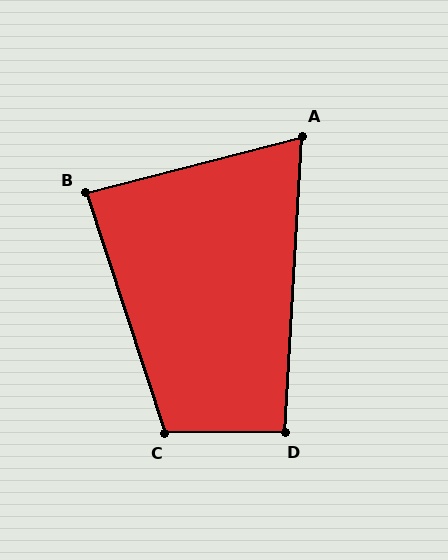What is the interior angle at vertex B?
Approximately 86 degrees (approximately right).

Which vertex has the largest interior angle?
C, at approximately 108 degrees.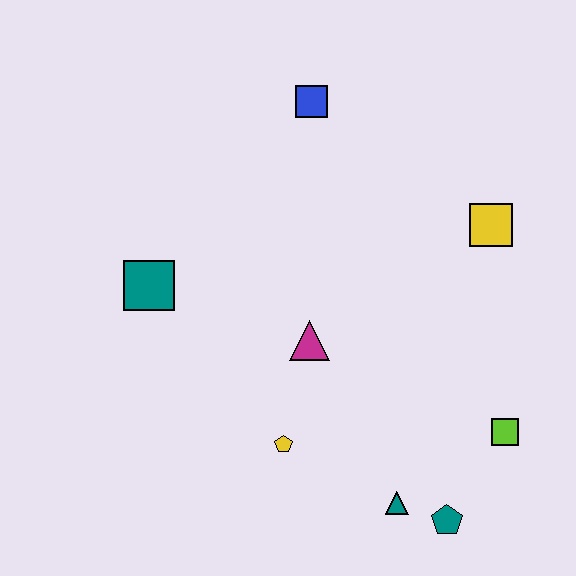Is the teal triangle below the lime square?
Yes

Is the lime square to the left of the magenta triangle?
No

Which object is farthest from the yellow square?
The teal square is farthest from the yellow square.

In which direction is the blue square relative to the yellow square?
The blue square is to the left of the yellow square.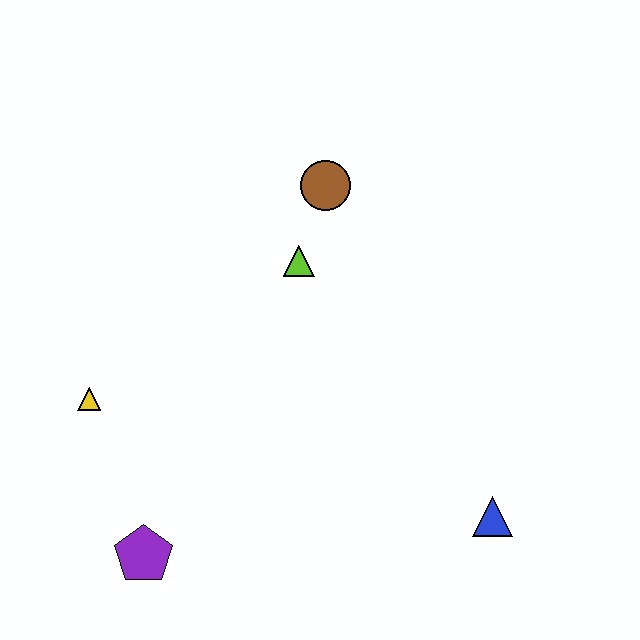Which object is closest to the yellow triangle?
The purple pentagon is closest to the yellow triangle.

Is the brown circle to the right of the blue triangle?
No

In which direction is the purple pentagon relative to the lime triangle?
The purple pentagon is below the lime triangle.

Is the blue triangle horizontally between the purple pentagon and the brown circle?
No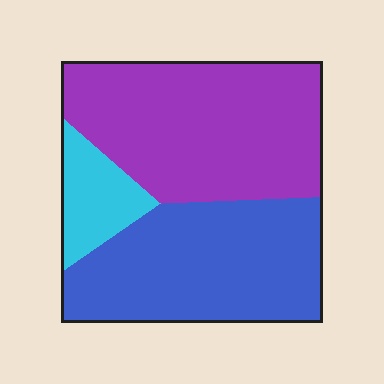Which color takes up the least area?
Cyan, at roughly 10%.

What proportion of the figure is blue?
Blue covers roughly 40% of the figure.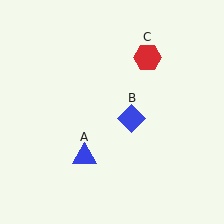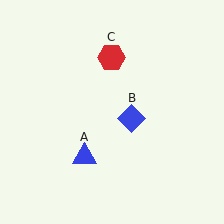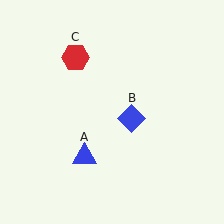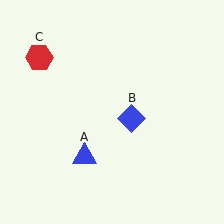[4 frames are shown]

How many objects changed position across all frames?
1 object changed position: red hexagon (object C).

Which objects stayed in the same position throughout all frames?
Blue triangle (object A) and blue diamond (object B) remained stationary.